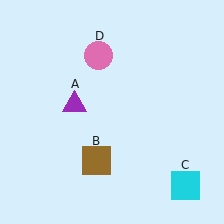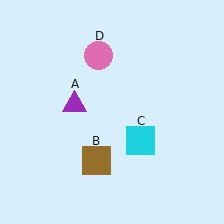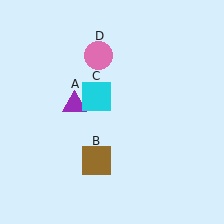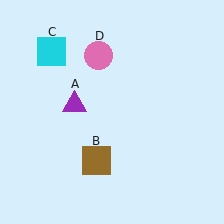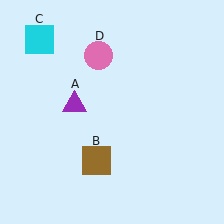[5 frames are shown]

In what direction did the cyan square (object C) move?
The cyan square (object C) moved up and to the left.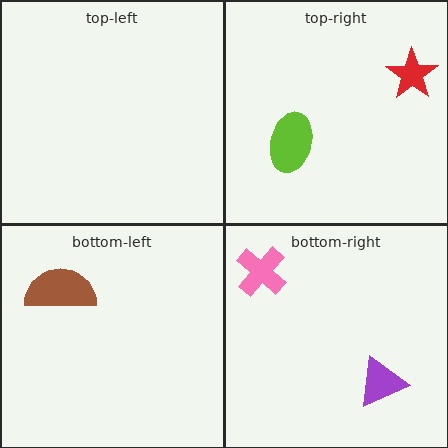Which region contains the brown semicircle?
The bottom-left region.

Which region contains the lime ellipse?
The top-right region.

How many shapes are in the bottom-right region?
2.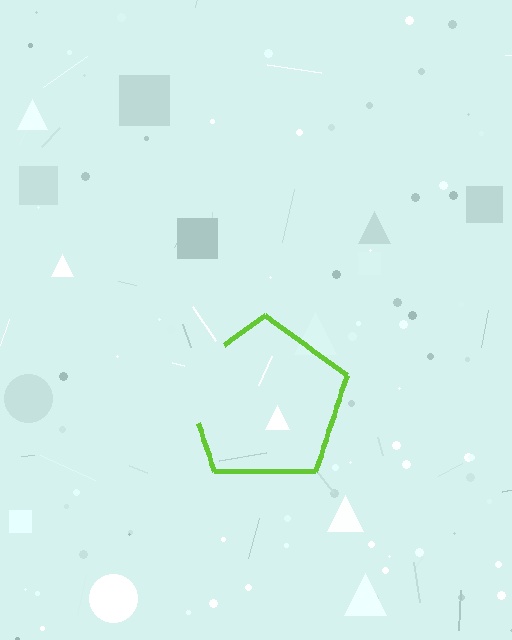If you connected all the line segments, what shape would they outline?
They would outline a pentagon.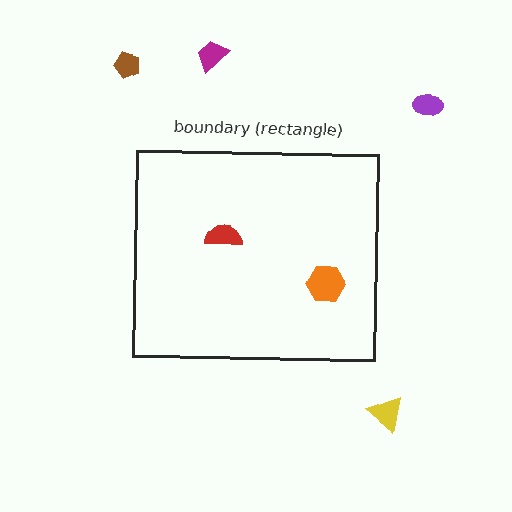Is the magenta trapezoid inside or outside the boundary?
Outside.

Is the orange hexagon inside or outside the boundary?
Inside.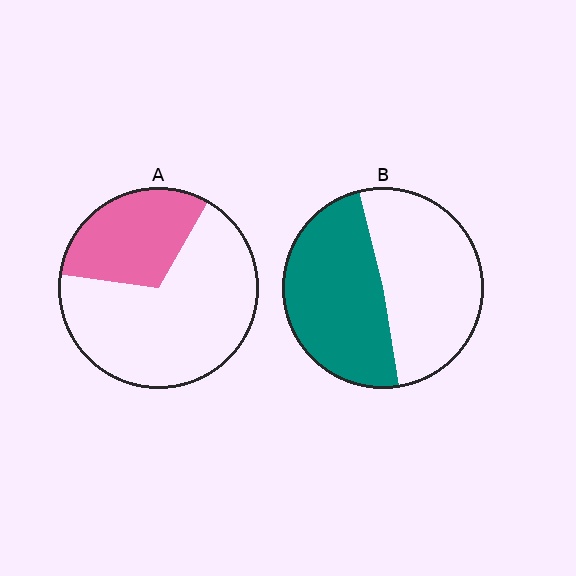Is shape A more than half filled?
No.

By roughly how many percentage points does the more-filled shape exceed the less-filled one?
By roughly 20 percentage points (B over A).